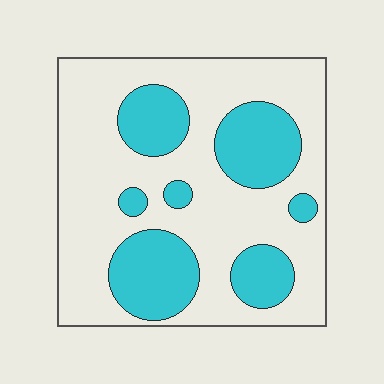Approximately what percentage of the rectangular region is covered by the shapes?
Approximately 30%.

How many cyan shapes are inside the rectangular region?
7.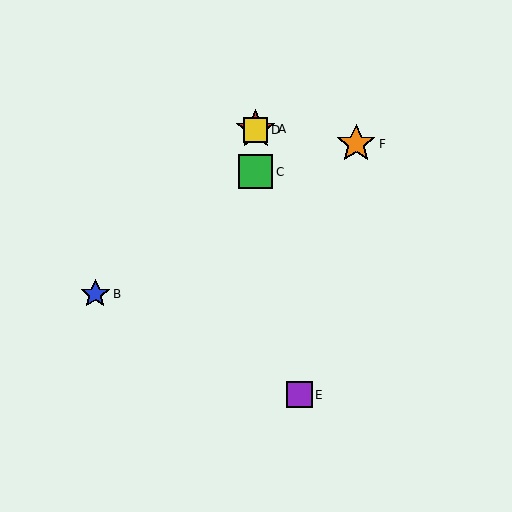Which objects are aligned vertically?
Objects A, C, D are aligned vertically.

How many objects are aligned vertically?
3 objects (A, C, D) are aligned vertically.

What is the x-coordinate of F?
Object F is at x≈356.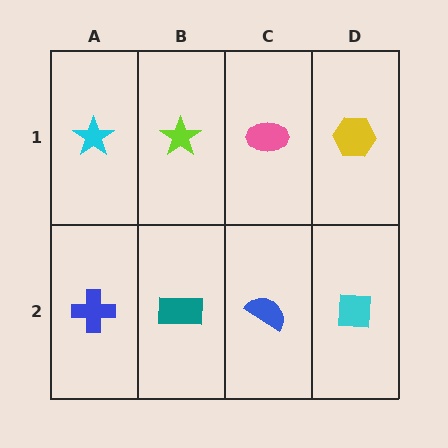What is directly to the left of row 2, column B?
A blue cross.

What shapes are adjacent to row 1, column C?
A blue semicircle (row 2, column C), a lime star (row 1, column B), a yellow hexagon (row 1, column D).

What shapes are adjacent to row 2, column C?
A pink ellipse (row 1, column C), a teal rectangle (row 2, column B), a cyan square (row 2, column D).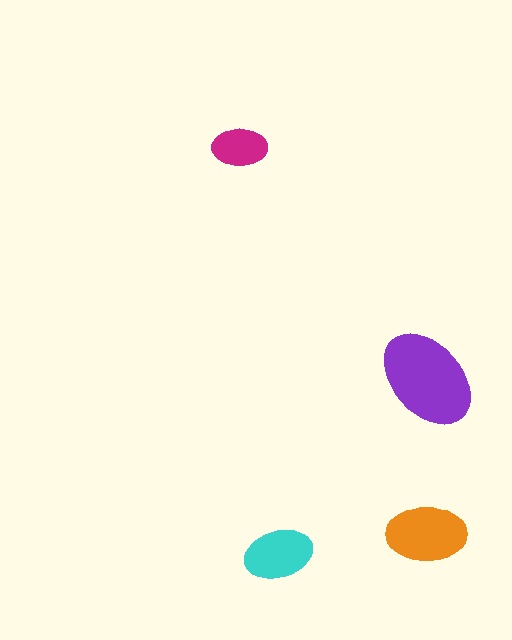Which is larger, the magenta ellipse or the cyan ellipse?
The cyan one.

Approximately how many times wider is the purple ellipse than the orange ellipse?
About 1.5 times wider.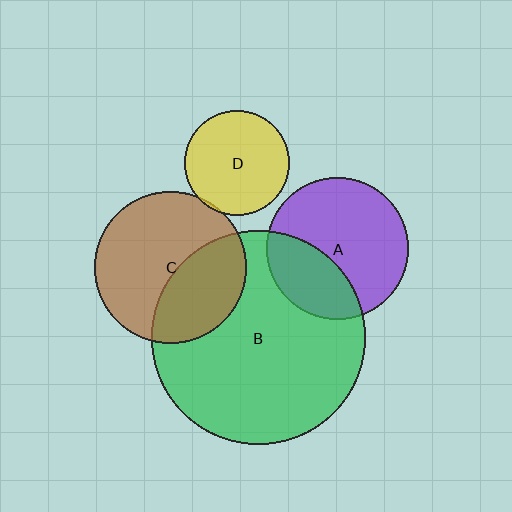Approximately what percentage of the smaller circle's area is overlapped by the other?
Approximately 35%.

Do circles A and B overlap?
Yes.